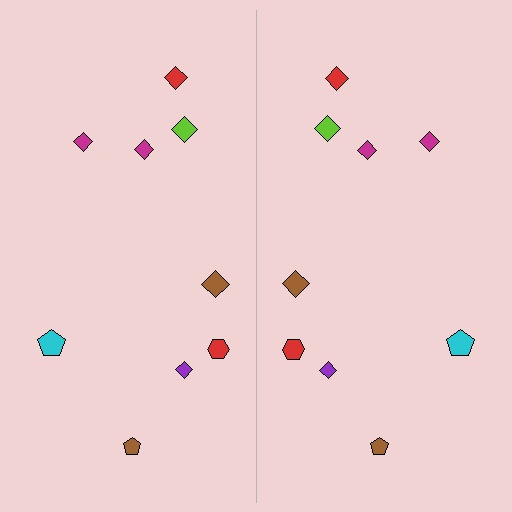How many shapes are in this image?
There are 18 shapes in this image.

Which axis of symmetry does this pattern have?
The pattern has a vertical axis of symmetry running through the center of the image.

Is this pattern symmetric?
Yes, this pattern has bilateral (reflection) symmetry.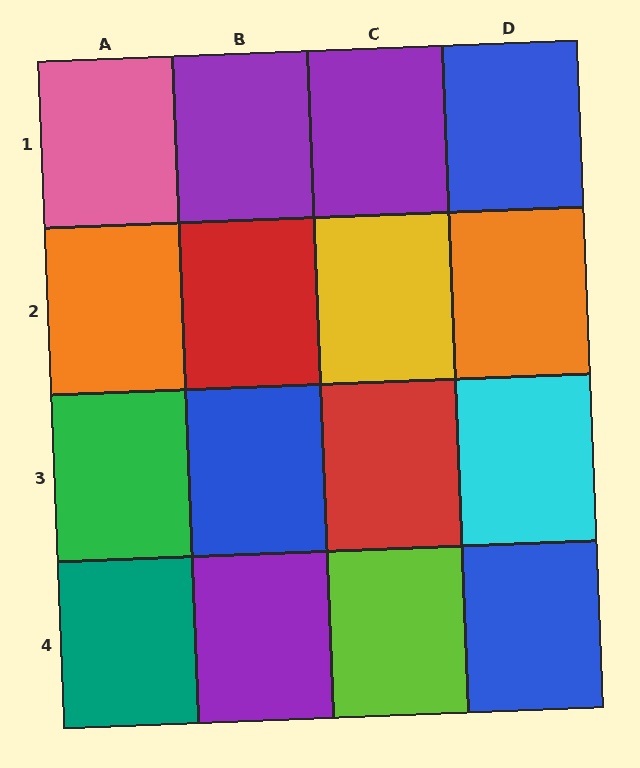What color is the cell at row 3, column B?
Blue.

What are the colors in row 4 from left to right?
Teal, purple, lime, blue.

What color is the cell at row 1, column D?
Blue.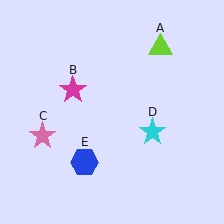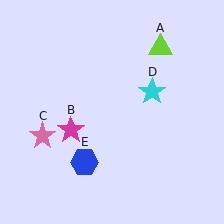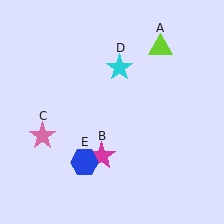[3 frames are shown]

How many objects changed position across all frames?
2 objects changed position: magenta star (object B), cyan star (object D).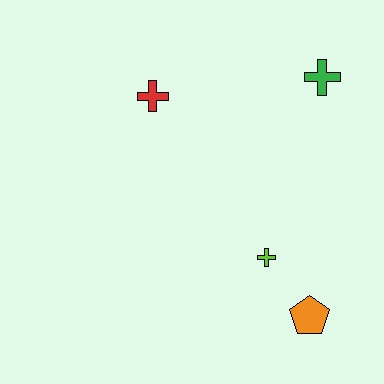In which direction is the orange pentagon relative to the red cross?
The orange pentagon is below the red cross.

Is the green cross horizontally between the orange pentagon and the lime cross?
No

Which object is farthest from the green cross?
The orange pentagon is farthest from the green cross.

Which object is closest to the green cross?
The red cross is closest to the green cross.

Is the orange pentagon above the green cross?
No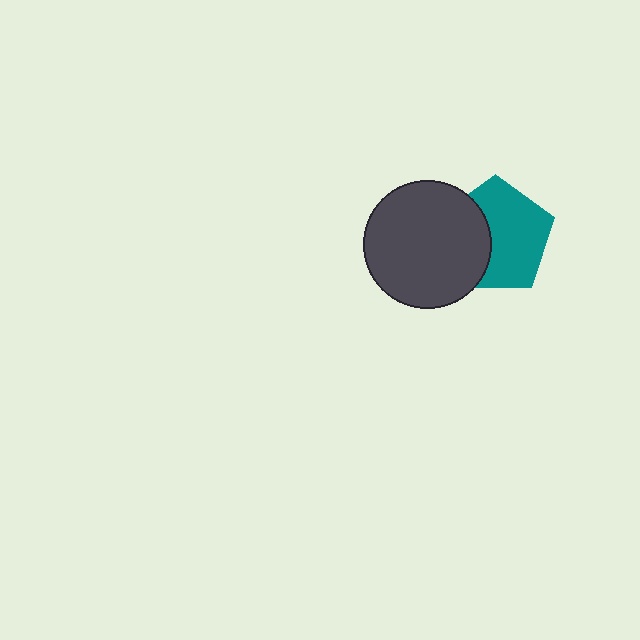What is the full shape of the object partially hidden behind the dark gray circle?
The partially hidden object is a teal pentagon.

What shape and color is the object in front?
The object in front is a dark gray circle.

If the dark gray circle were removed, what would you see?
You would see the complete teal pentagon.